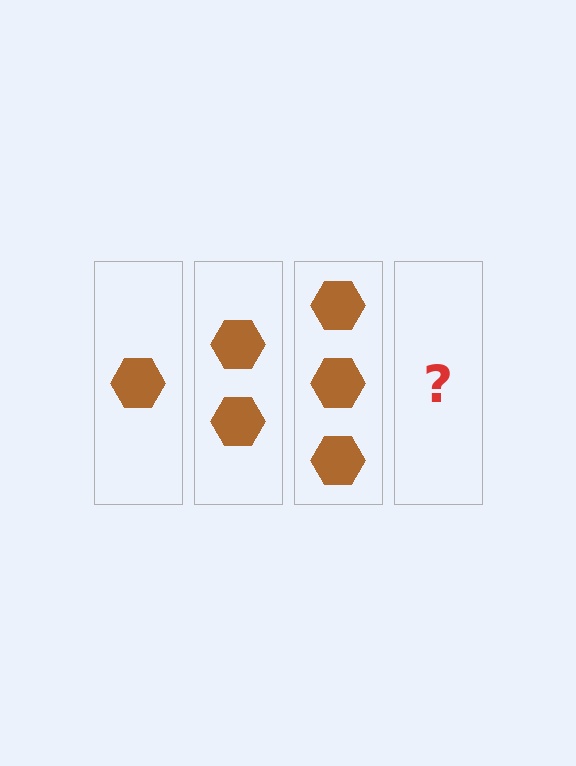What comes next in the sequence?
The next element should be 4 hexagons.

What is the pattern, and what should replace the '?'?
The pattern is that each step adds one more hexagon. The '?' should be 4 hexagons.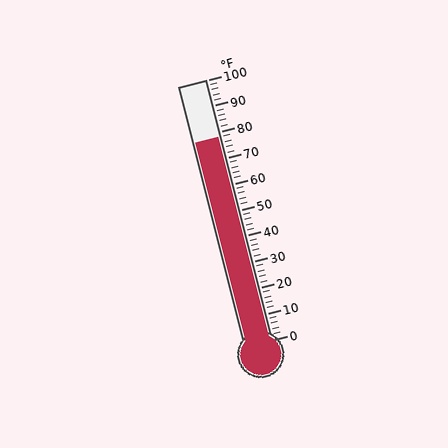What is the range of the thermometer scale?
The thermometer scale ranges from 0°F to 100°F.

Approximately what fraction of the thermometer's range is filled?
The thermometer is filled to approximately 80% of its range.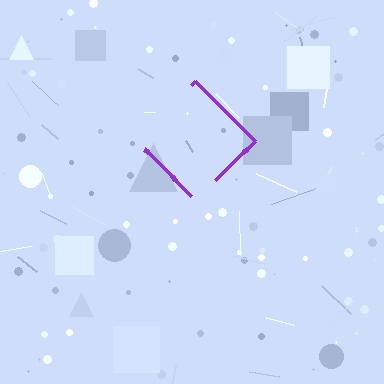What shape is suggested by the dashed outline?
The dashed outline suggests a diamond.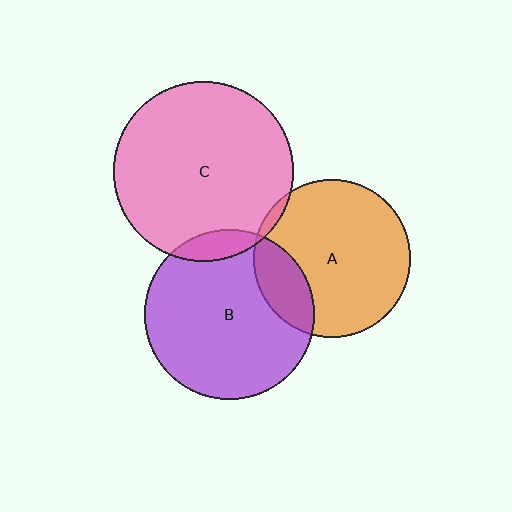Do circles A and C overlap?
Yes.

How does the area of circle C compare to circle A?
Approximately 1.3 times.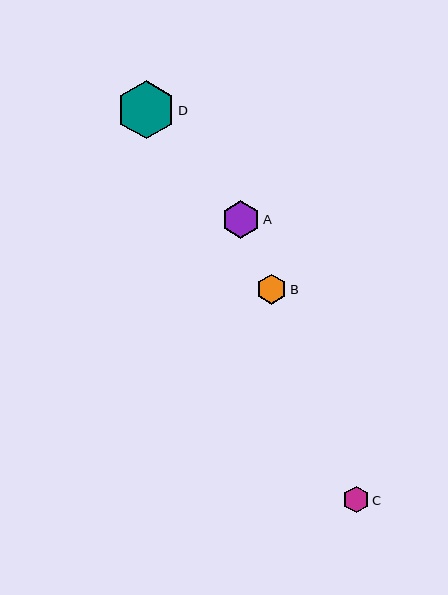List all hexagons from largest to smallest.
From largest to smallest: D, A, B, C.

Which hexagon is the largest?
Hexagon D is the largest with a size of approximately 58 pixels.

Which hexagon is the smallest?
Hexagon C is the smallest with a size of approximately 26 pixels.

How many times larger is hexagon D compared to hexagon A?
Hexagon D is approximately 1.5 times the size of hexagon A.